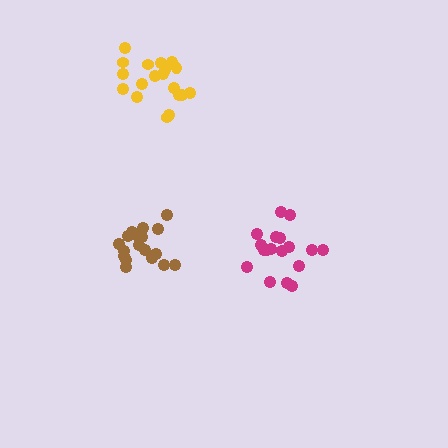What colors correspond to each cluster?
The clusters are colored: yellow, magenta, brown.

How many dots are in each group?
Group 1: 19 dots, Group 2: 18 dots, Group 3: 18 dots (55 total).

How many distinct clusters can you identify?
There are 3 distinct clusters.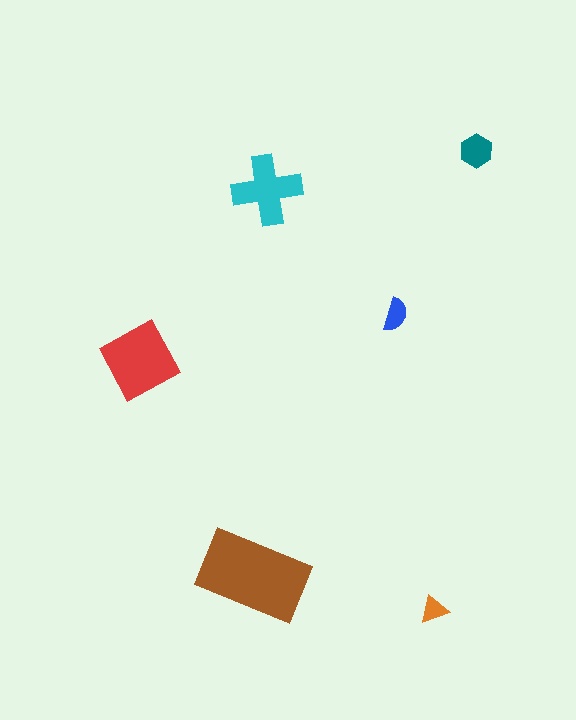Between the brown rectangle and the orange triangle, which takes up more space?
The brown rectangle.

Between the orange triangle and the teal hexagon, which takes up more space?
The teal hexagon.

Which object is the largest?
The brown rectangle.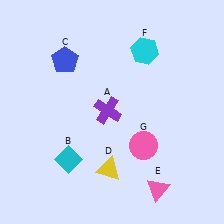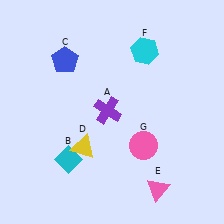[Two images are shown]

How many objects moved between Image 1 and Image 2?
1 object moved between the two images.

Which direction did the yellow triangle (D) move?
The yellow triangle (D) moved left.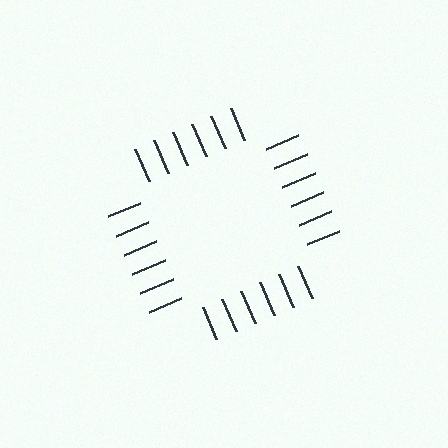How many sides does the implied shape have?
4 sides — the line-ends trace a square.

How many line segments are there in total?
24 — 6 along each of the 4 edges.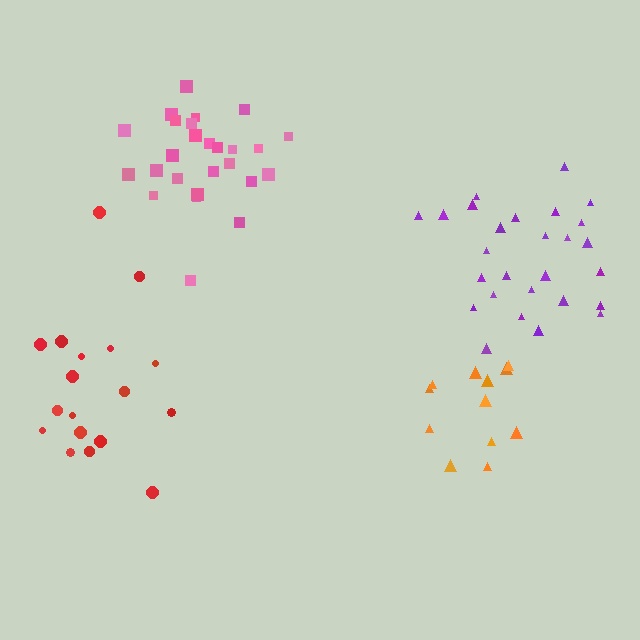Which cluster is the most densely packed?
Pink.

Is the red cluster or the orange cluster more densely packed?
Orange.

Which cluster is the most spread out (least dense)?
Purple.